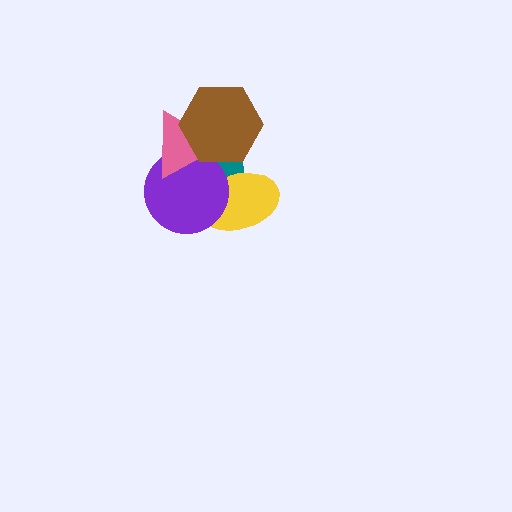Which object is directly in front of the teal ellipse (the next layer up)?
The yellow ellipse is directly in front of the teal ellipse.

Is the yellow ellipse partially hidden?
Yes, it is partially covered by another shape.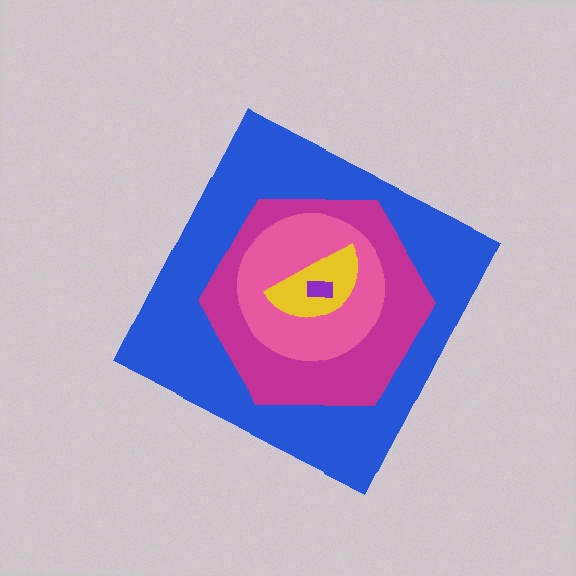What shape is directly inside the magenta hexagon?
The pink circle.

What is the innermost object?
The purple rectangle.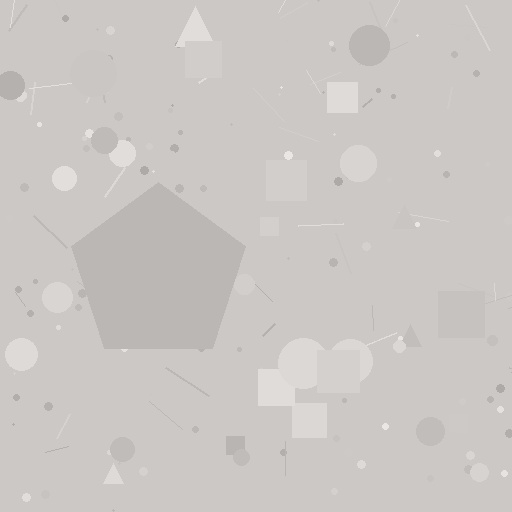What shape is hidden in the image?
A pentagon is hidden in the image.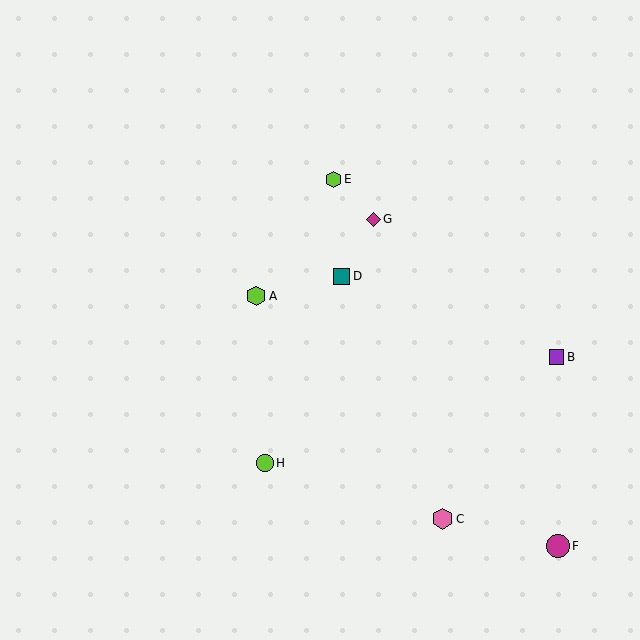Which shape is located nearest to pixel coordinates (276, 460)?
The lime circle (labeled H) at (265, 463) is nearest to that location.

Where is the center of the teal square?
The center of the teal square is at (342, 276).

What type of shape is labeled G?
Shape G is a magenta diamond.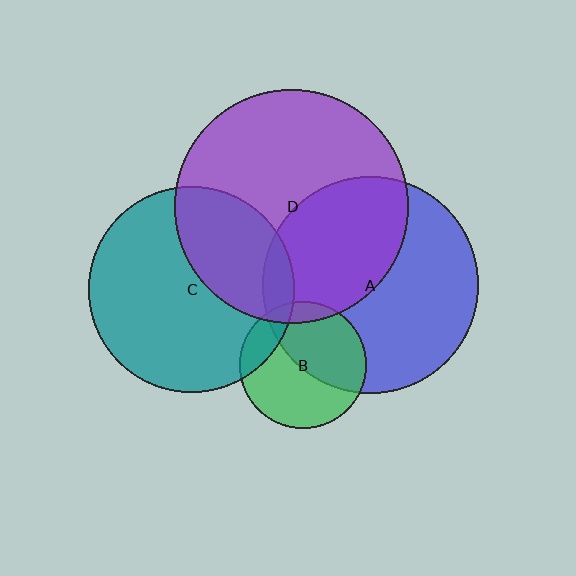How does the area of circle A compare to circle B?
Approximately 2.9 times.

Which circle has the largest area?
Circle D (purple).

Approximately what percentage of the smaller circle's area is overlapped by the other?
Approximately 5%.